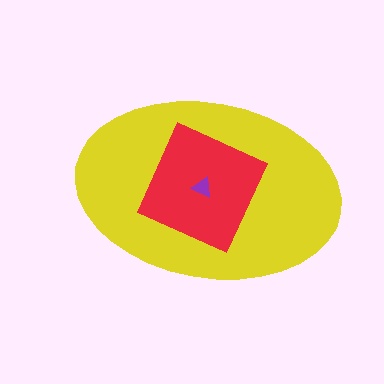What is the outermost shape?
The yellow ellipse.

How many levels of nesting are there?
3.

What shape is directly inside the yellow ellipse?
The red square.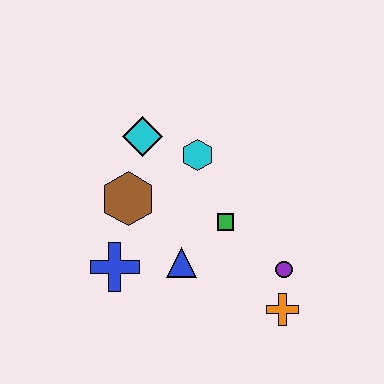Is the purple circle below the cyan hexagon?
Yes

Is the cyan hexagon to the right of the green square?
No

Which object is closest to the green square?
The blue triangle is closest to the green square.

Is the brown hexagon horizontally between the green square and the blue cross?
Yes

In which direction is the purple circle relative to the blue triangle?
The purple circle is to the right of the blue triangle.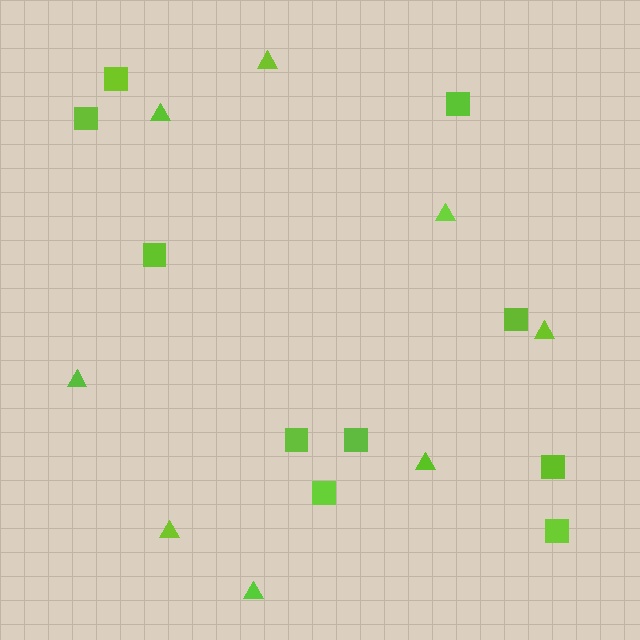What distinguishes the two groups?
There are 2 groups: one group of squares (10) and one group of triangles (8).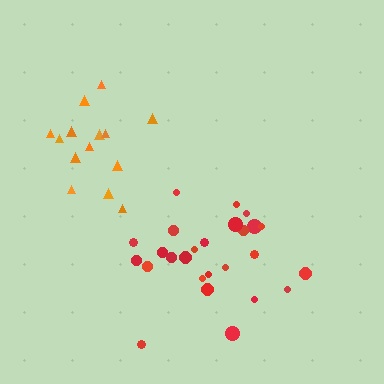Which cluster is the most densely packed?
Red.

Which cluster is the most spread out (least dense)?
Orange.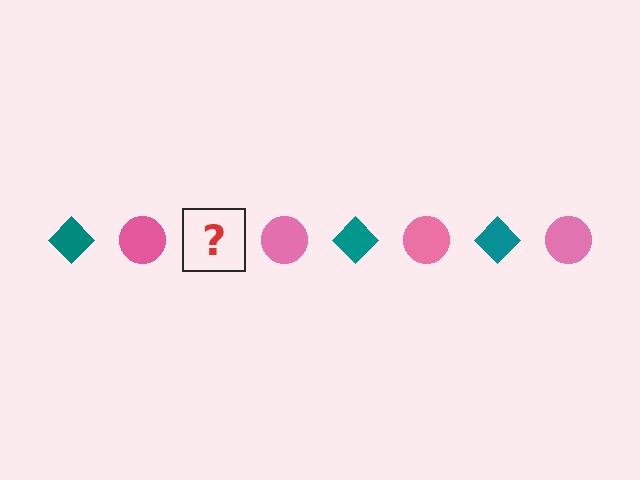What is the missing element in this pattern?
The missing element is a teal diamond.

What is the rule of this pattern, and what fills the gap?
The rule is that the pattern alternates between teal diamond and pink circle. The gap should be filled with a teal diamond.